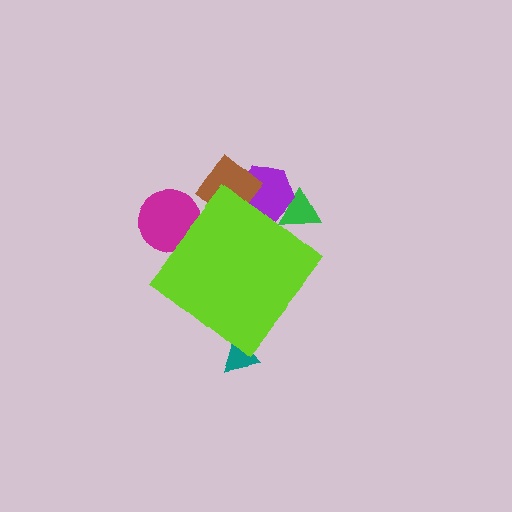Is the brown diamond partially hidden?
Yes, the brown diamond is partially hidden behind the lime diamond.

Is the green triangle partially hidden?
Yes, the green triangle is partially hidden behind the lime diamond.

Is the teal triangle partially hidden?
Yes, the teal triangle is partially hidden behind the lime diamond.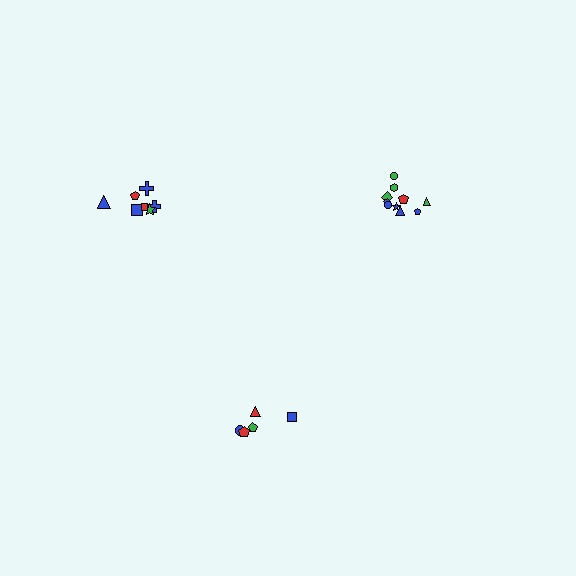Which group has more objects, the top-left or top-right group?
The top-right group.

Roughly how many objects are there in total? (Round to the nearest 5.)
Roughly 20 objects in total.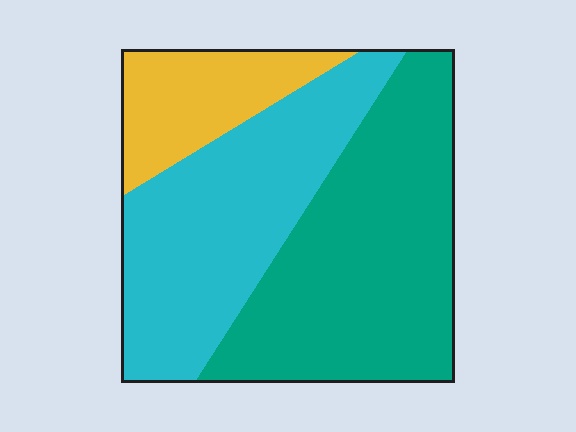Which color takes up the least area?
Yellow, at roughly 15%.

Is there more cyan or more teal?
Teal.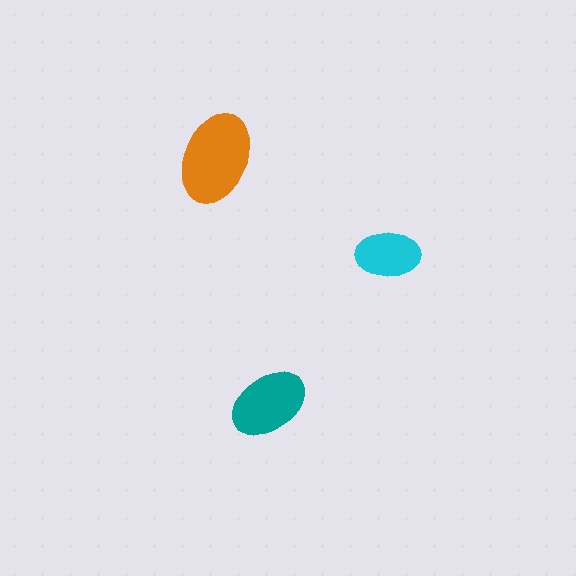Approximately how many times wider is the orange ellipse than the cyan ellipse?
About 1.5 times wider.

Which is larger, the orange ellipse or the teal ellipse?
The orange one.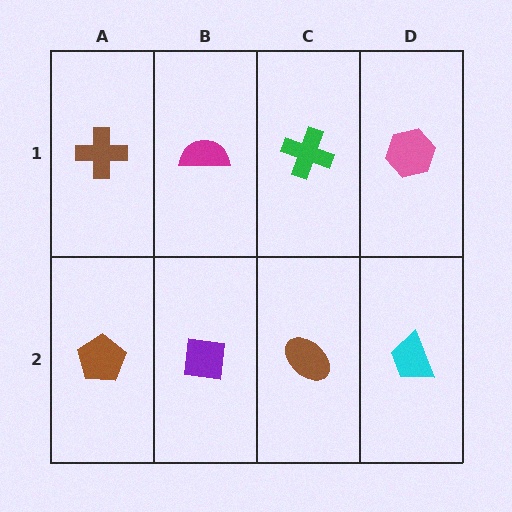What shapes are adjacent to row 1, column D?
A cyan trapezoid (row 2, column D), a green cross (row 1, column C).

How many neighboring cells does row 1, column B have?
3.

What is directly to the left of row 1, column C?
A magenta semicircle.